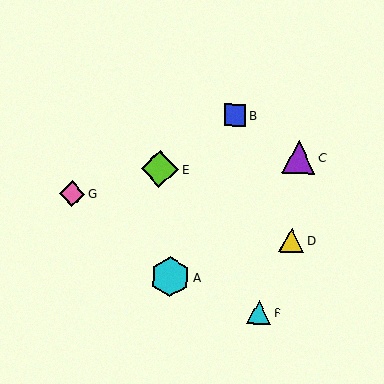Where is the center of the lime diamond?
The center of the lime diamond is at (160, 169).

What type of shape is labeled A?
Shape A is a cyan hexagon.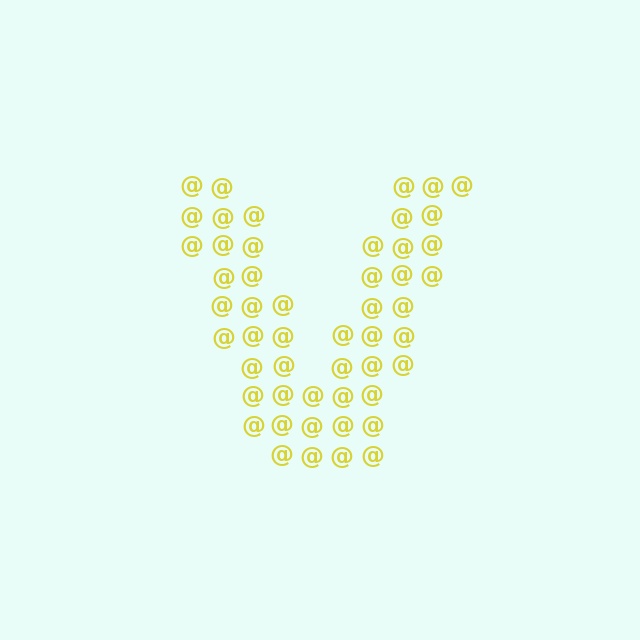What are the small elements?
The small elements are at signs.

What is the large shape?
The large shape is the letter V.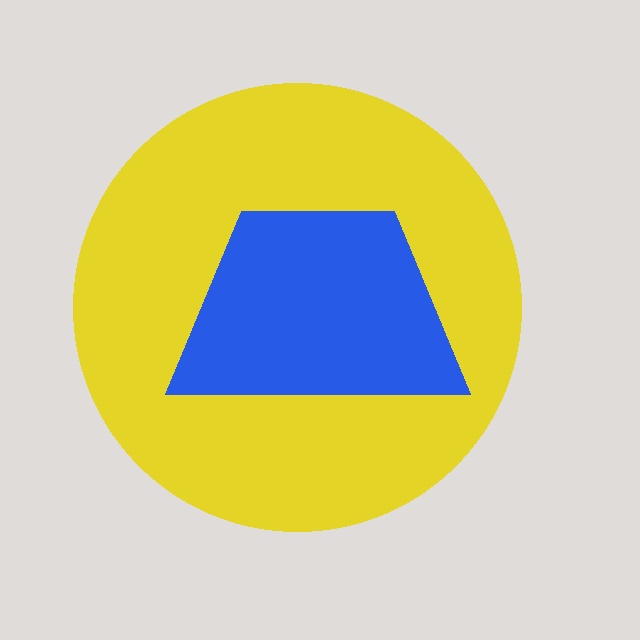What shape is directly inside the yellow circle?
The blue trapezoid.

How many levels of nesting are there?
2.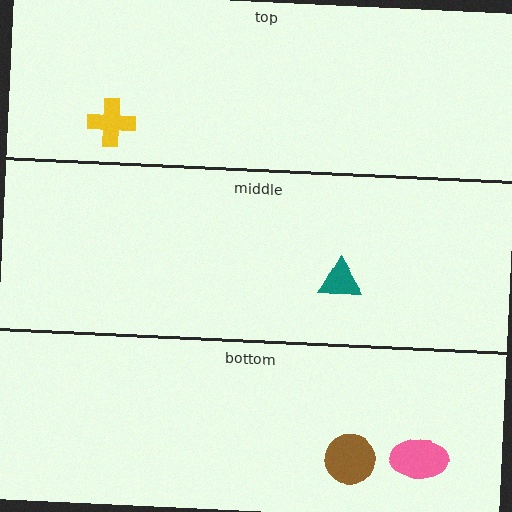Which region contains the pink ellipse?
The bottom region.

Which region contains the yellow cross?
The top region.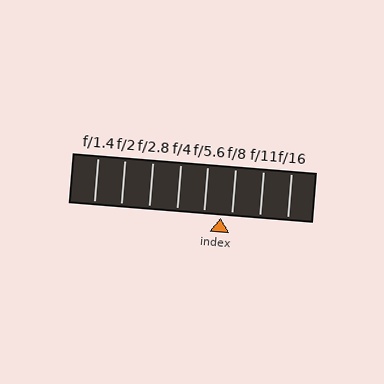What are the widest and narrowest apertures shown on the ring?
The widest aperture shown is f/1.4 and the narrowest is f/16.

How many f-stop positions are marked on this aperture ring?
There are 8 f-stop positions marked.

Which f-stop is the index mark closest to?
The index mark is closest to f/8.